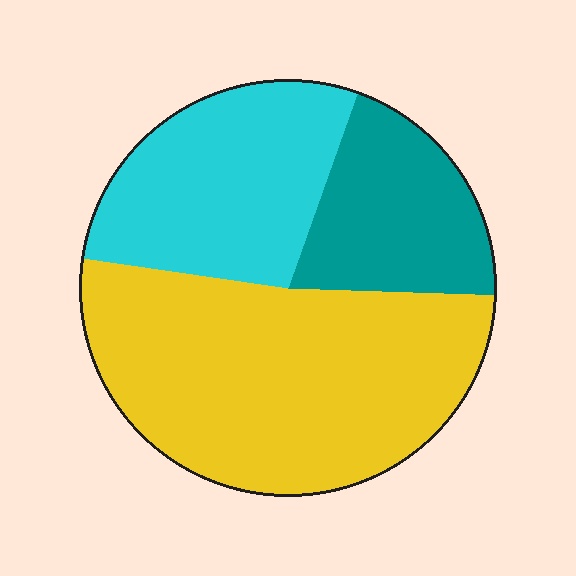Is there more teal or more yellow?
Yellow.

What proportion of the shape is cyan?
Cyan takes up about one quarter (1/4) of the shape.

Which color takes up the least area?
Teal, at roughly 20%.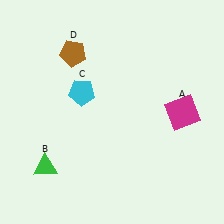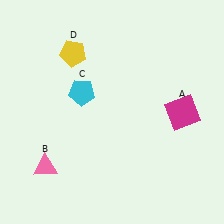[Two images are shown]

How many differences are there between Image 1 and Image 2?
There are 2 differences between the two images.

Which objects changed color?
B changed from green to pink. D changed from brown to yellow.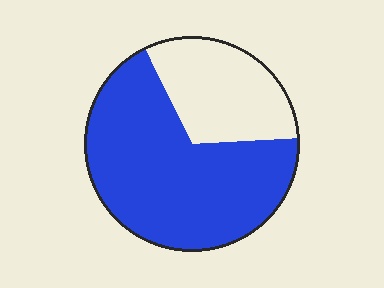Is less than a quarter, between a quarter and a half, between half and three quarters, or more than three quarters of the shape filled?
Between half and three quarters.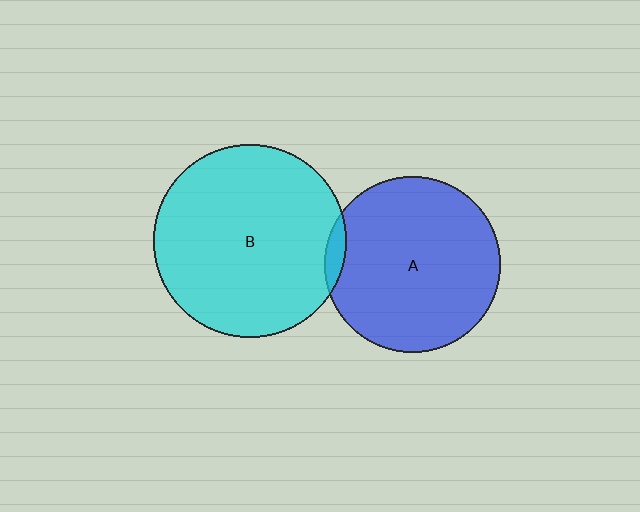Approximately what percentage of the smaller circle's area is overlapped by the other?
Approximately 5%.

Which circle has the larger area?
Circle B (cyan).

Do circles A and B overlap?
Yes.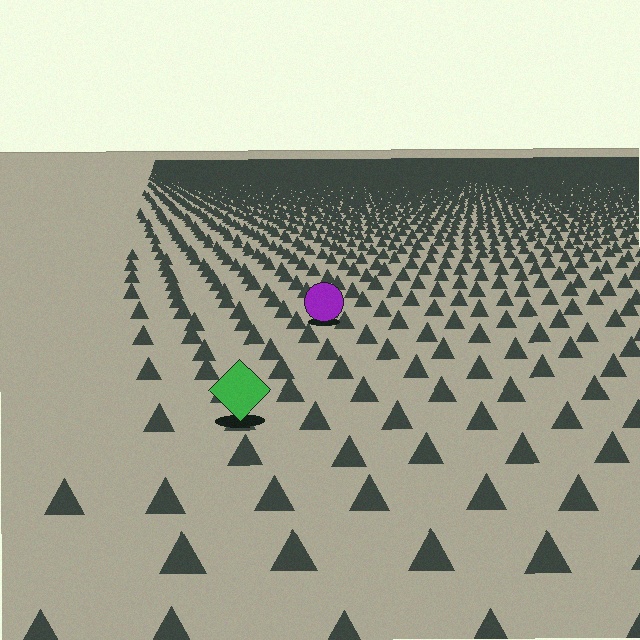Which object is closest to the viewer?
The green diamond is closest. The texture marks near it are larger and more spread out.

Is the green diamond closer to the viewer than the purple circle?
Yes. The green diamond is closer — you can tell from the texture gradient: the ground texture is coarser near it.